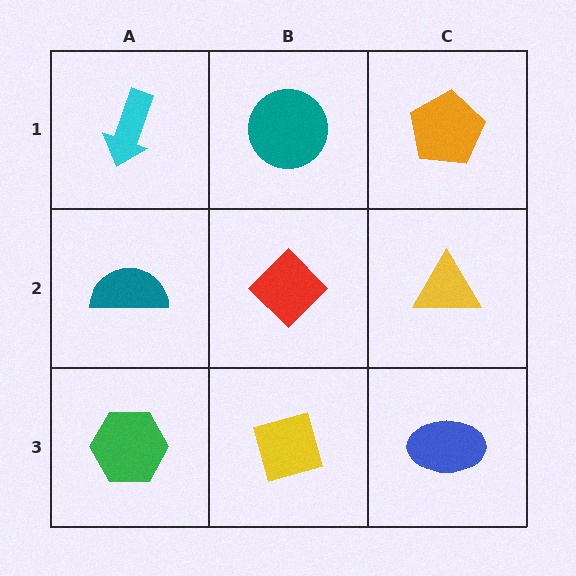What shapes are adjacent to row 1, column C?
A yellow triangle (row 2, column C), a teal circle (row 1, column B).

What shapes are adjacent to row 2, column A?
A cyan arrow (row 1, column A), a green hexagon (row 3, column A), a red diamond (row 2, column B).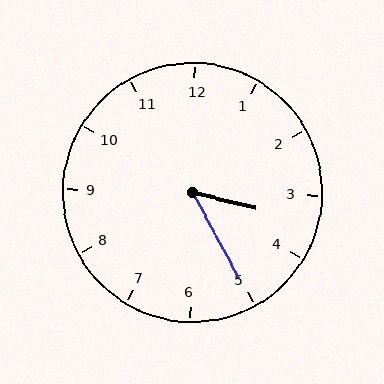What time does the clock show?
3:25.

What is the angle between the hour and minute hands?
Approximately 48 degrees.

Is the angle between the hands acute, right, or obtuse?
It is acute.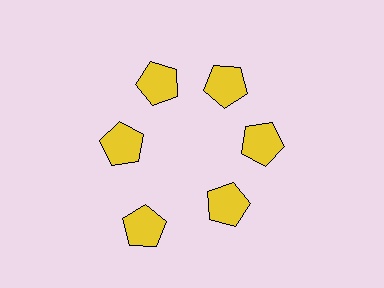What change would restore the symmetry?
The symmetry would be restored by moving it inward, back onto the ring so that all 6 pentagons sit at equal angles and equal distance from the center.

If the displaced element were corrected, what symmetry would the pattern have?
It would have 6-fold rotational symmetry — the pattern would map onto itself every 60 degrees.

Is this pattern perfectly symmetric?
No. The 6 yellow pentagons are arranged in a ring, but one element near the 7 o'clock position is pushed outward from the center, breaking the 6-fold rotational symmetry.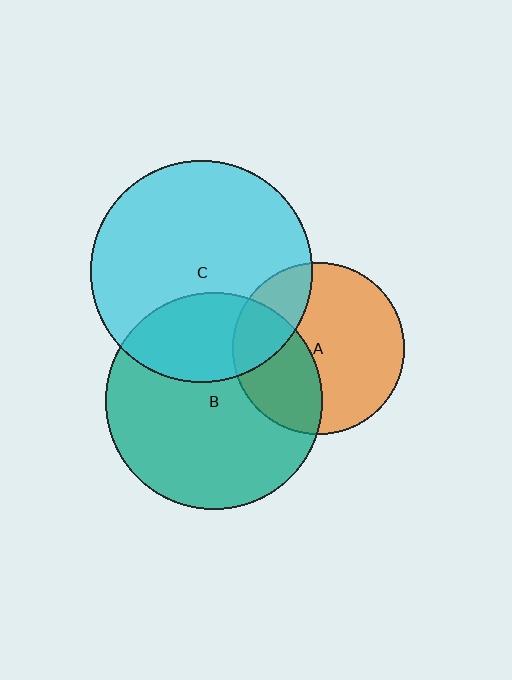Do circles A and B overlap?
Yes.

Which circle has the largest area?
Circle C (cyan).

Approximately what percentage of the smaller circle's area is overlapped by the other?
Approximately 35%.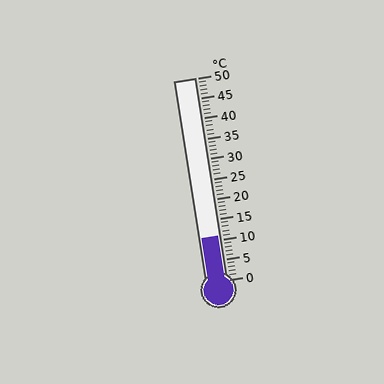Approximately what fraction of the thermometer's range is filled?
The thermometer is filled to approximately 20% of its range.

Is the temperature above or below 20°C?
The temperature is below 20°C.